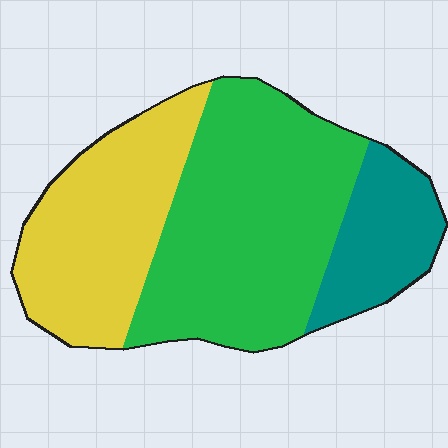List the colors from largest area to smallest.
From largest to smallest: green, yellow, teal.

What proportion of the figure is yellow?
Yellow covers around 35% of the figure.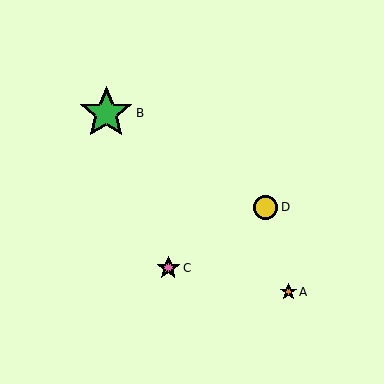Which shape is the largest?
The green star (labeled B) is the largest.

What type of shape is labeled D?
Shape D is a yellow circle.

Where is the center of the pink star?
The center of the pink star is at (168, 268).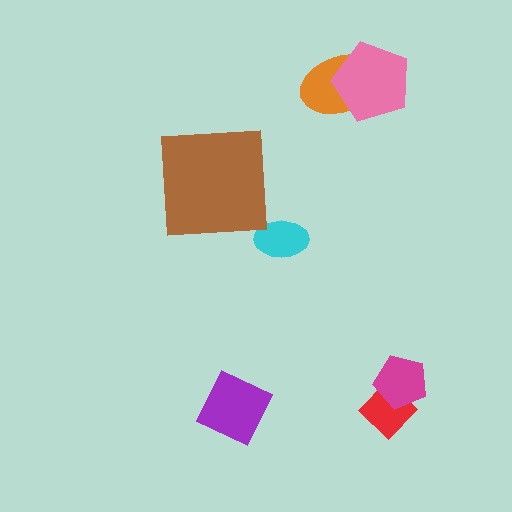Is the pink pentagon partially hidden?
No, no other shape covers it.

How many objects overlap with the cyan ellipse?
0 objects overlap with the cyan ellipse.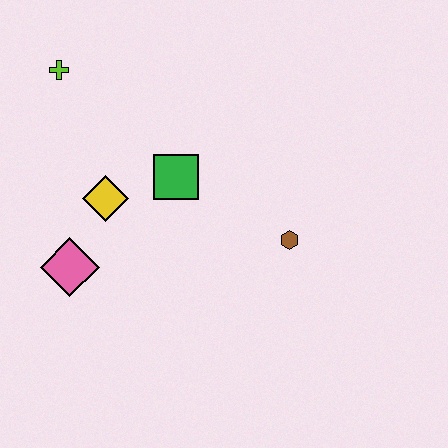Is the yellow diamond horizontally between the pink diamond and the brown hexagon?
Yes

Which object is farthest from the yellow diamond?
The brown hexagon is farthest from the yellow diamond.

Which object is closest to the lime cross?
The yellow diamond is closest to the lime cross.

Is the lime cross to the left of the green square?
Yes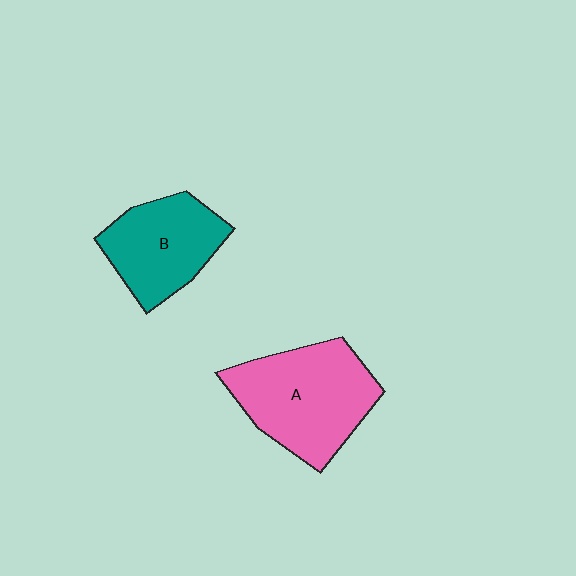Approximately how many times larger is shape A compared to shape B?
Approximately 1.3 times.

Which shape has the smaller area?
Shape B (teal).